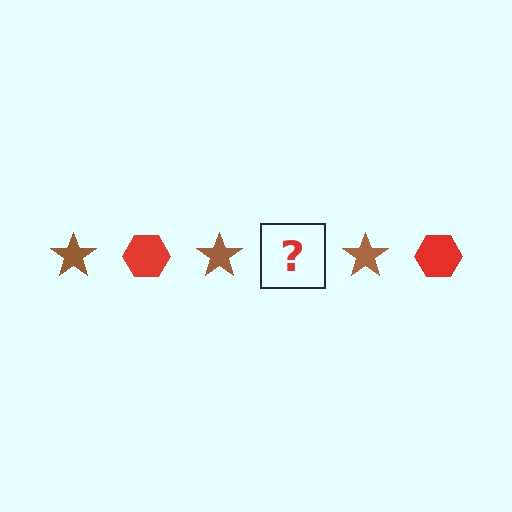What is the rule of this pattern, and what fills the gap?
The rule is that the pattern alternates between brown star and red hexagon. The gap should be filled with a red hexagon.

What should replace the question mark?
The question mark should be replaced with a red hexagon.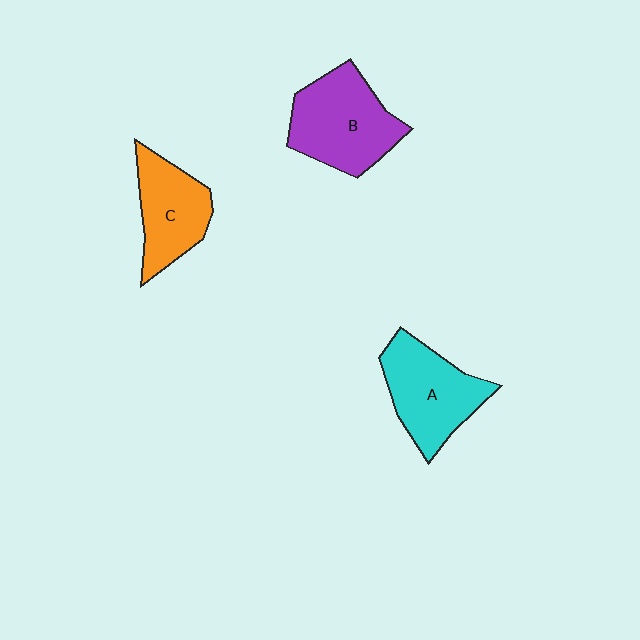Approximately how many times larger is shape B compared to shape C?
Approximately 1.3 times.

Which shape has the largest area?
Shape B (purple).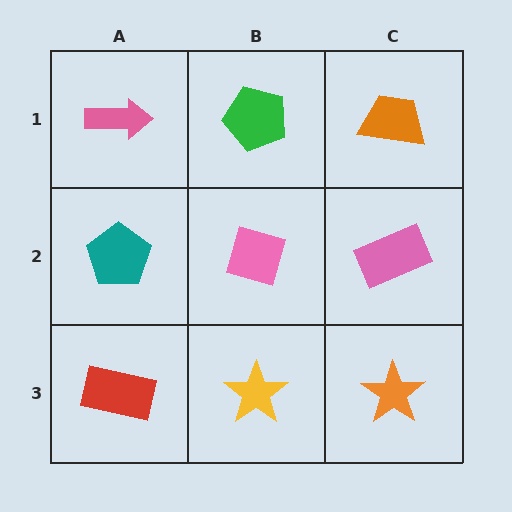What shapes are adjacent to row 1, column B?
A pink diamond (row 2, column B), a pink arrow (row 1, column A), an orange trapezoid (row 1, column C).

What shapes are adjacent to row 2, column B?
A green pentagon (row 1, column B), a yellow star (row 3, column B), a teal pentagon (row 2, column A), a pink rectangle (row 2, column C).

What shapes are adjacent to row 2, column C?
An orange trapezoid (row 1, column C), an orange star (row 3, column C), a pink diamond (row 2, column B).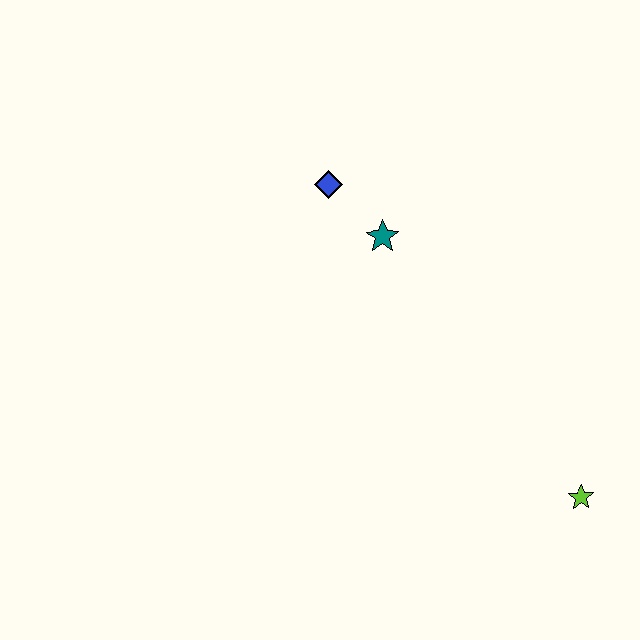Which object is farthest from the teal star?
The lime star is farthest from the teal star.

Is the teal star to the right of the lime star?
No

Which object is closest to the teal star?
The blue diamond is closest to the teal star.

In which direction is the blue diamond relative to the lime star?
The blue diamond is above the lime star.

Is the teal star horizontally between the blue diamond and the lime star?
Yes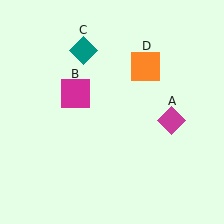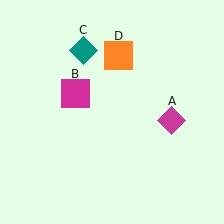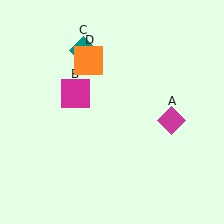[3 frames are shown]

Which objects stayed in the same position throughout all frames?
Magenta diamond (object A) and magenta square (object B) and teal diamond (object C) remained stationary.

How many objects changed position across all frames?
1 object changed position: orange square (object D).